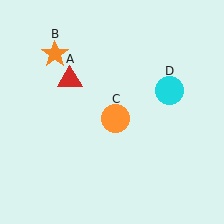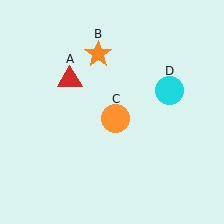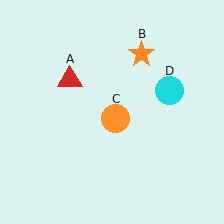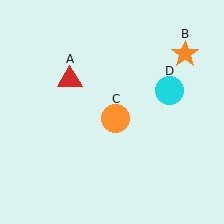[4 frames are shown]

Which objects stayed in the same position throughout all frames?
Red triangle (object A) and orange circle (object C) and cyan circle (object D) remained stationary.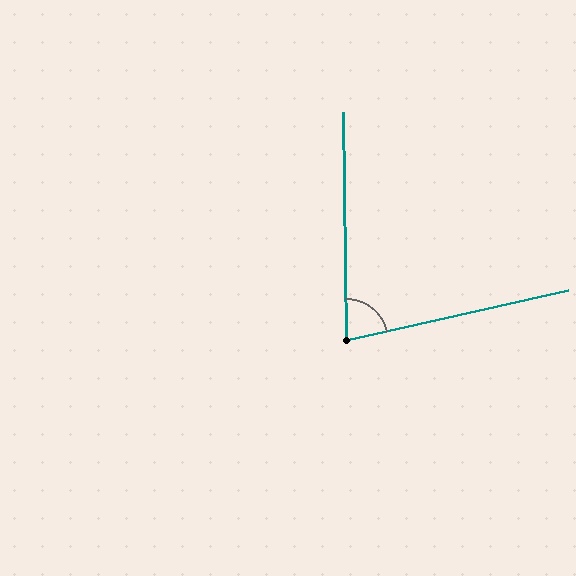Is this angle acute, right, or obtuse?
It is acute.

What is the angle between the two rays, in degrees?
Approximately 78 degrees.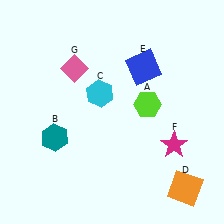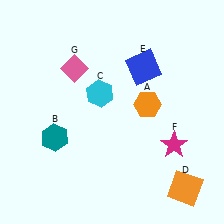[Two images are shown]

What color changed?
The hexagon (A) changed from lime in Image 1 to orange in Image 2.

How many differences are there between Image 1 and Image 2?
There is 1 difference between the two images.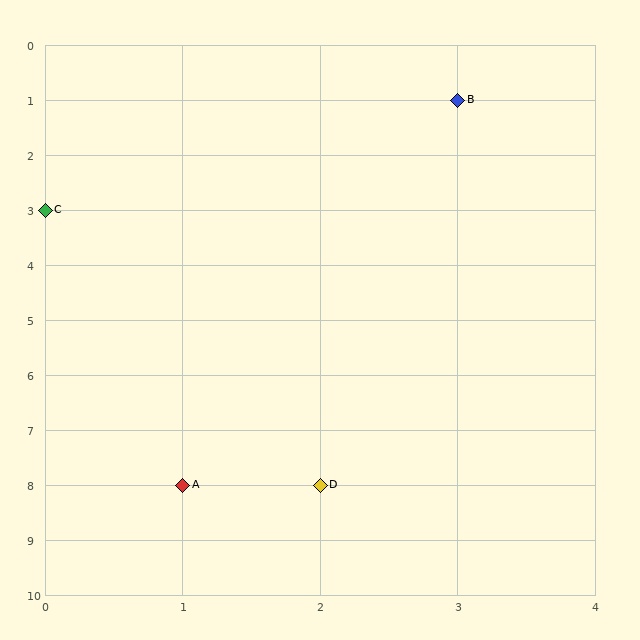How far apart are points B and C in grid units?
Points B and C are 3 columns and 2 rows apart (about 3.6 grid units diagonally).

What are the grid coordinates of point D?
Point D is at grid coordinates (2, 8).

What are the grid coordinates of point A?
Point A is at grid coordinates (1, 8).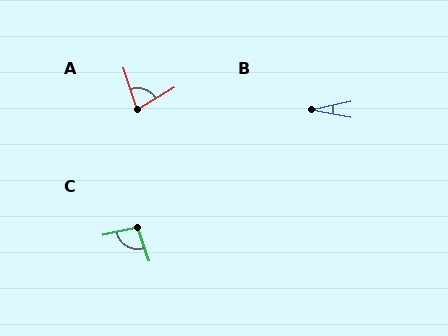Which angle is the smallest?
B, at approximately 22 degrees.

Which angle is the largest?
C, at approximately 96 degrees.